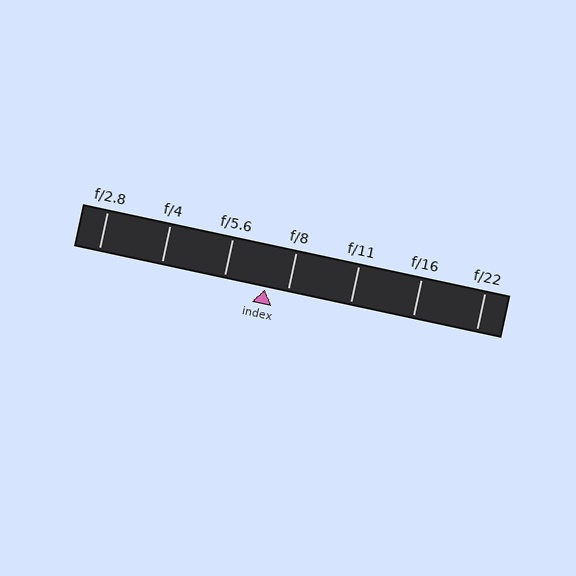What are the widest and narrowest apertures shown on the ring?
The widest aperture shown is f/2.8 and the narrowest is f/22.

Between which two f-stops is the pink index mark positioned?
The index mark is between f/5.6 and f/8.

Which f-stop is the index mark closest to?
The index mark is closest to f/8.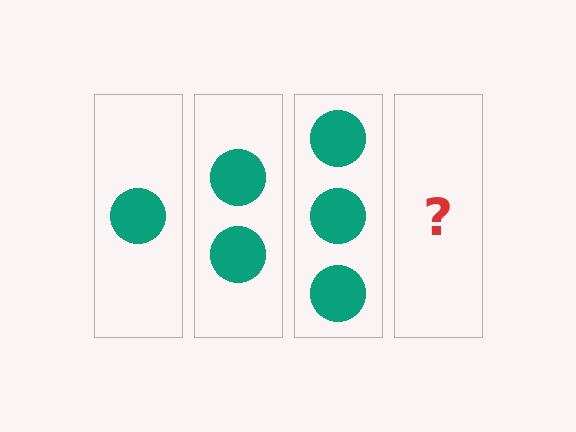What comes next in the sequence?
The next element should be 4 circles.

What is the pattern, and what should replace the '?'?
The pattern is that each step adds one more circle. The '?' should be 4 circles.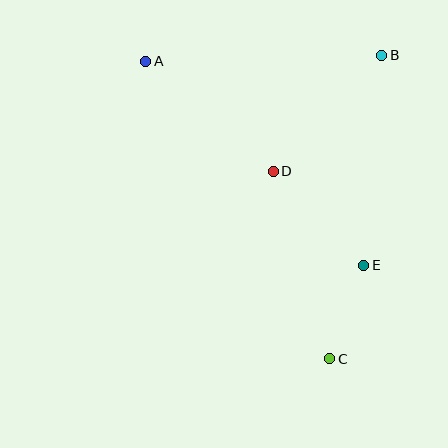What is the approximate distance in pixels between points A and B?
The distance between A and B is approximately 236 pixels.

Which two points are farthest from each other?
Points A and C are farthest from each other.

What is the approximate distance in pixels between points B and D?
The distance between B and D is approximately 159 pixels.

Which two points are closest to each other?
Points C and E are closest to each other.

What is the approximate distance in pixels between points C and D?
The distance between C and D is approximately 196 pixels.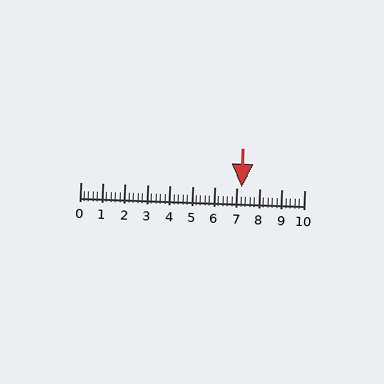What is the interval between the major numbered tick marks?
The major tick marks are spaced 1 units apart.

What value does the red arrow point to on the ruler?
The red arrow points to approximately 7.2.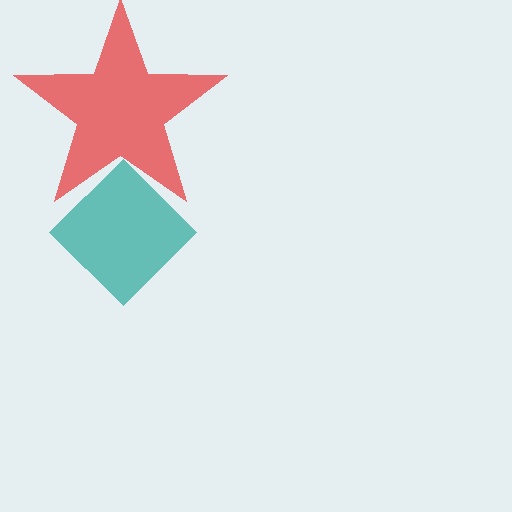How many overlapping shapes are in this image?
There are 2 overlapping shapes in the image.